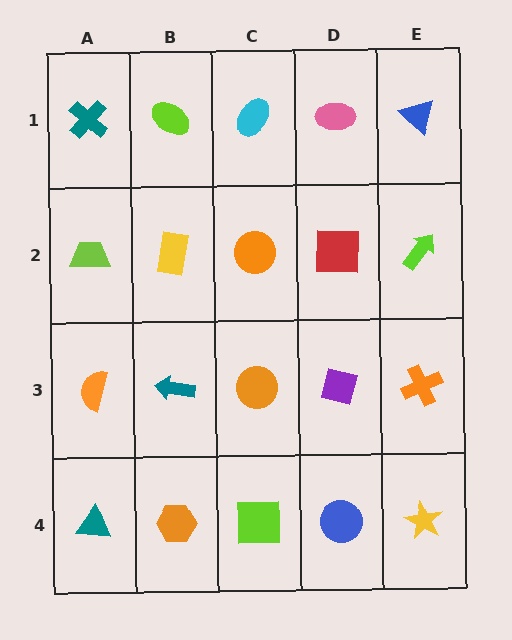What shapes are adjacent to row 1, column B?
A yellow rectangle (row 2, column B), a teal cross (row 1, column A), a cyan ellipse (row 1, column C).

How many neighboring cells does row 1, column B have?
3.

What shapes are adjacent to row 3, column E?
A lime arrow (row 2, column E), a yellow star (row 4, column E), a purple square (row 3, column D).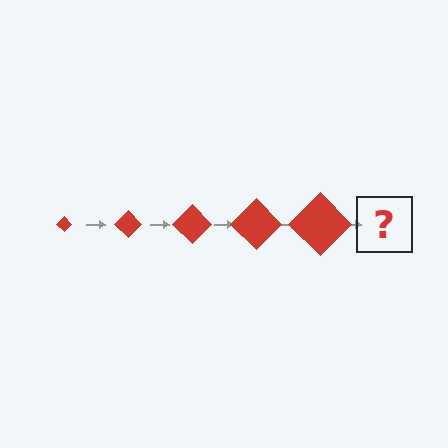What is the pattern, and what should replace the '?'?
The pattern is that the diamond gets progressively larger each step. The '?' should be a red diamond, larger than the previous one.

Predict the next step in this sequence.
The next step is a red diamond, larger than the previous one.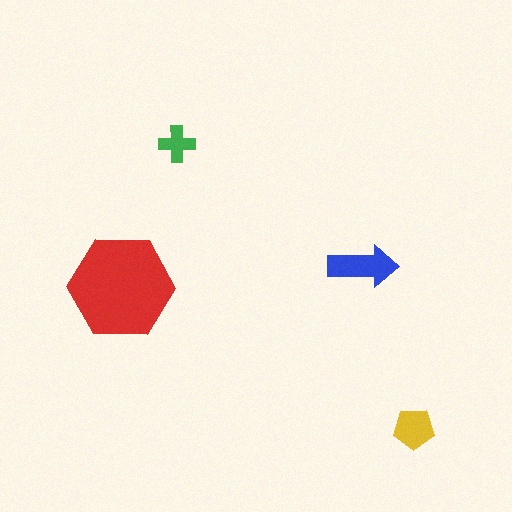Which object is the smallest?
The green cross.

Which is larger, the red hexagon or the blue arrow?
The red hexagon.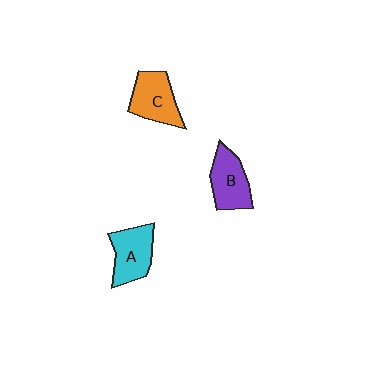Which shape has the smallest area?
Shape B (purple).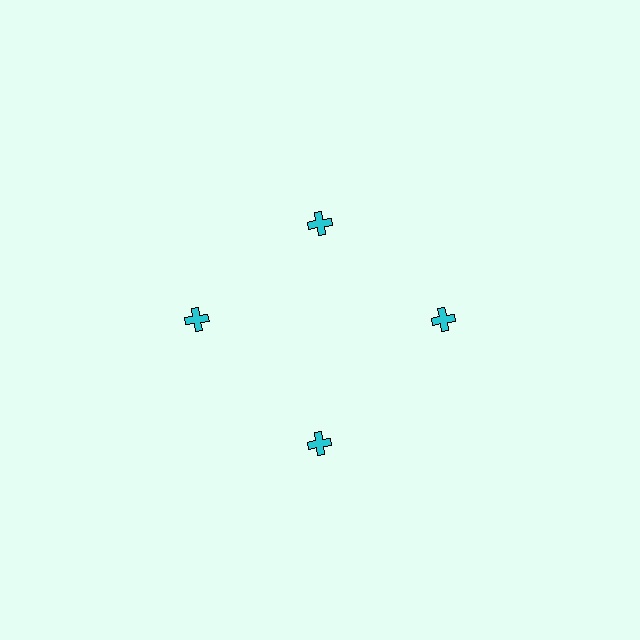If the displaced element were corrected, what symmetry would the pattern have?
It would have 4-fold rotational symmetry — the pattern would map onto itself every 90 degrees.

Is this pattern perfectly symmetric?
No. The 4 cyan crosses are arranged in a ring, but one element near the 12 o'clock position is pulled inward toward the center, breaking the 4-fold rotational symmetry.